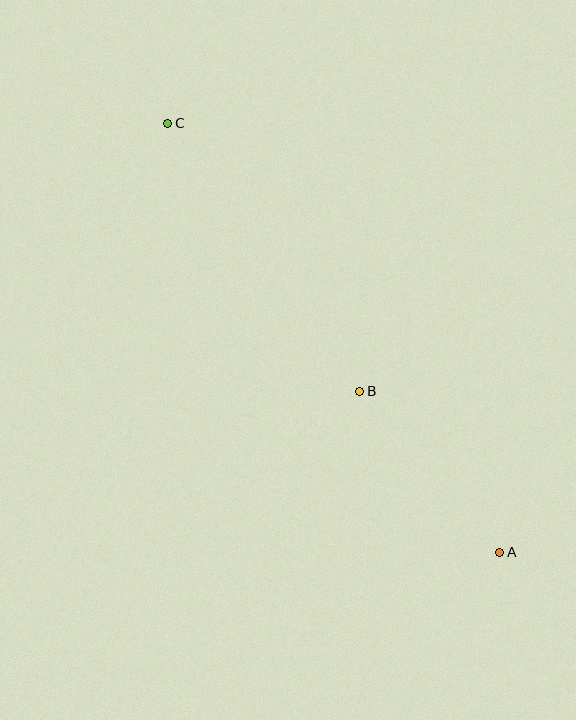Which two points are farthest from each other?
Points A and C are farthest from each other.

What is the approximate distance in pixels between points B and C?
The distance between B and C is approximately 330 pixels.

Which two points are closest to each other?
Points A and B are closest to each other.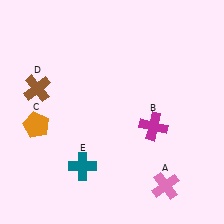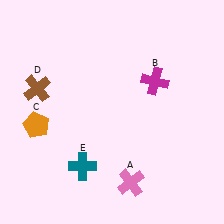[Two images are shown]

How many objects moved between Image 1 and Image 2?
2 objects moved between the two images.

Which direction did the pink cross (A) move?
The pink cross (A) moved left.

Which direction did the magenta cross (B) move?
The magenta cross (B) moved up.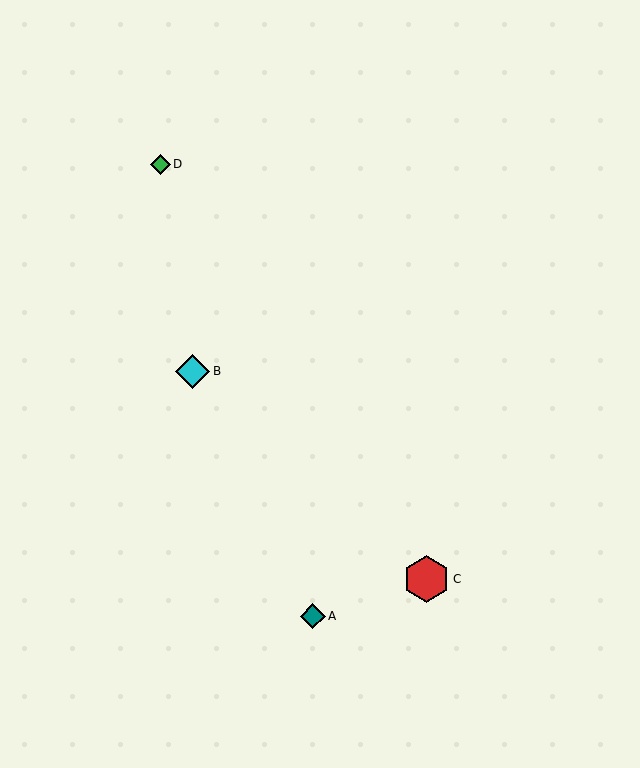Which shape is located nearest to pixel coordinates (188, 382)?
The cyan diamond (labeled B) at (193, 371) is nearest to that location.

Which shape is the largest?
The red hexagon (labeled C) is the largest.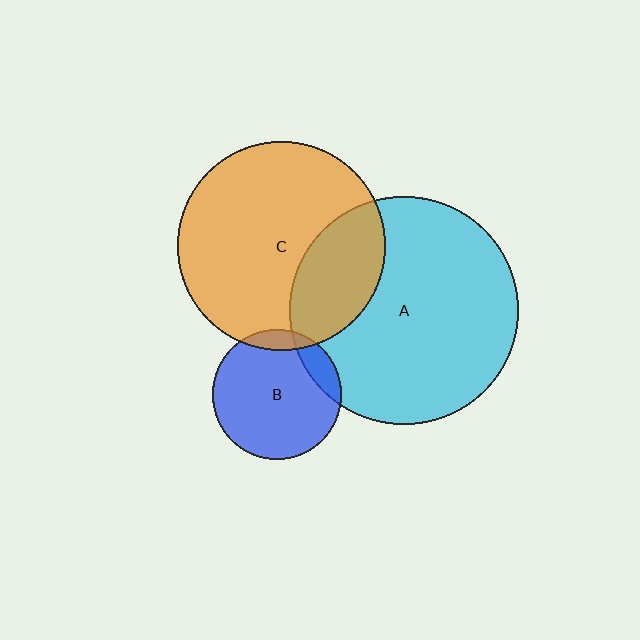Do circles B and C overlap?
Yes.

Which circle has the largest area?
Circle A (cyan).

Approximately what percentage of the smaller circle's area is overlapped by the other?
Approximately 10%.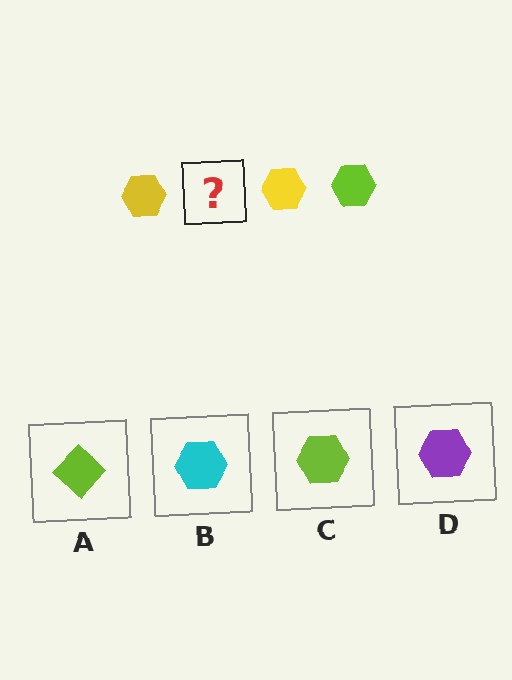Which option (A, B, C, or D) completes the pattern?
C.